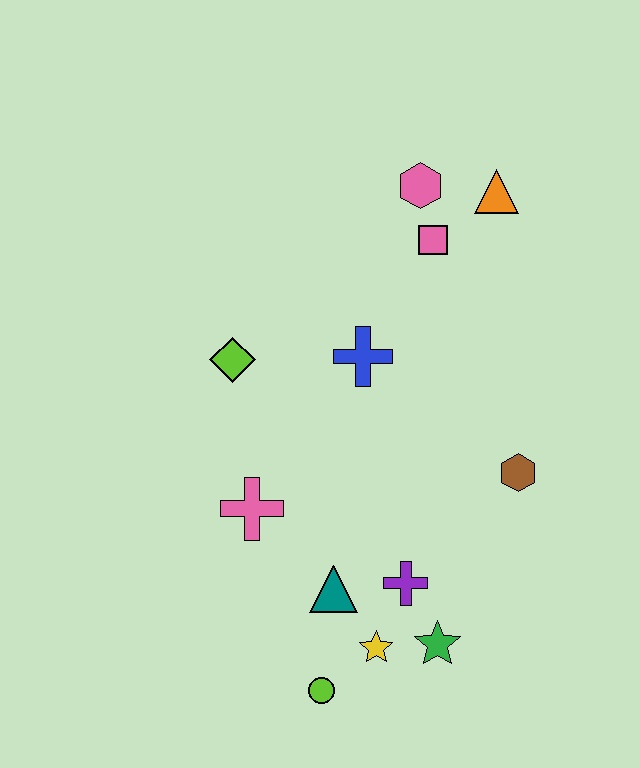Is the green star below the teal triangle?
Yes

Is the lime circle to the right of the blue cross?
No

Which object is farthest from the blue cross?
The lime circle is farthest from the blue cross.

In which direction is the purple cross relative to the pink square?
The purple cross is below the pink square.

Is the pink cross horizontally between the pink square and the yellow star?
No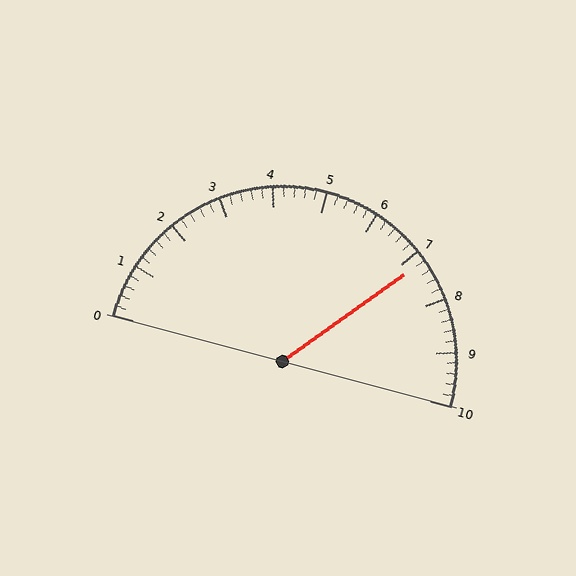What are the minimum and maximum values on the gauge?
The gauge ranges from 0 to 10.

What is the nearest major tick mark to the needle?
The nearest major tick mark is 7.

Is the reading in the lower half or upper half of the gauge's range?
The reading is in the upper half of the range (0 to 10).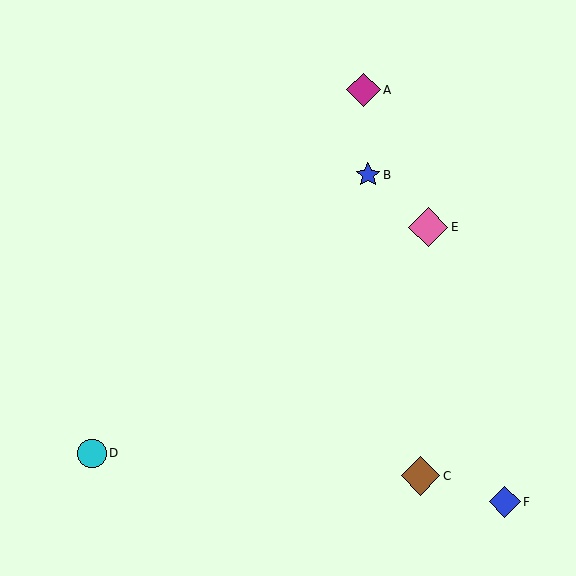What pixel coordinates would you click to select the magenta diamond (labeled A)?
Click at (363, 90) to select the magenta diamond A.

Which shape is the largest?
The pink diamond (labeled E) is the largest.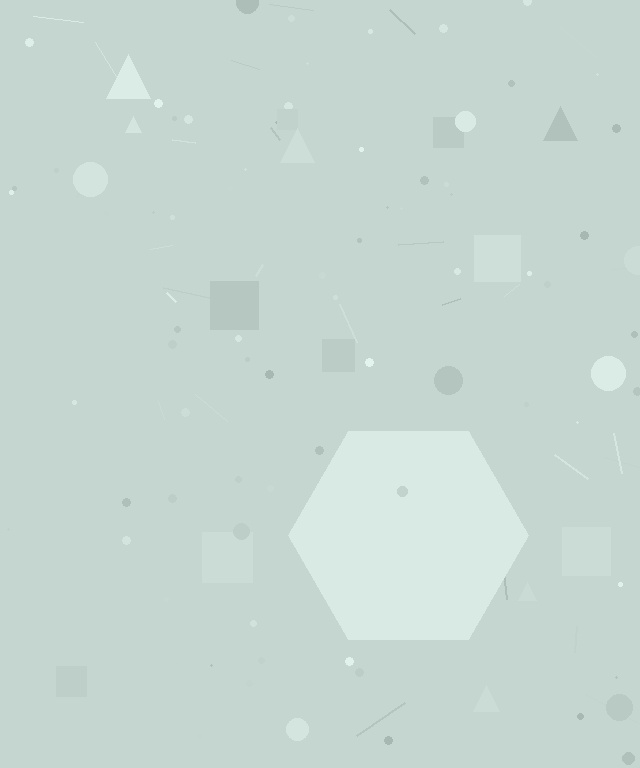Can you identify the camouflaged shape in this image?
The camouflaged shape is a hexagon.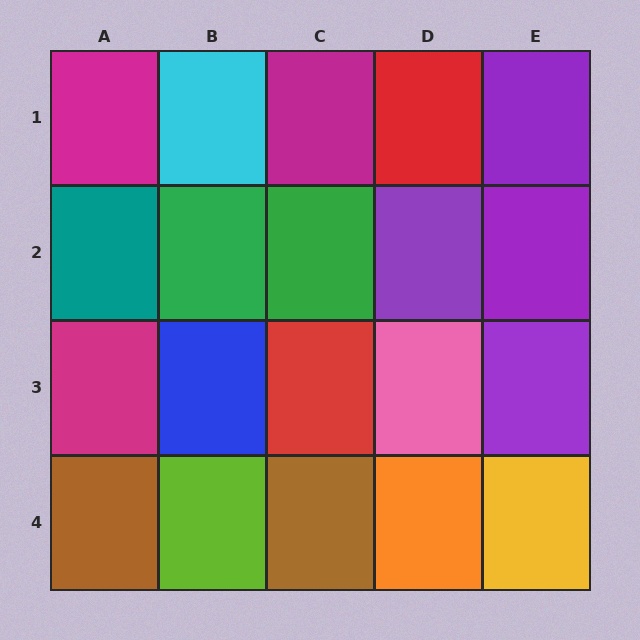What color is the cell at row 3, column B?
Blue.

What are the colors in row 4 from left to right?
Brown, lime, brown, orange, yellow.